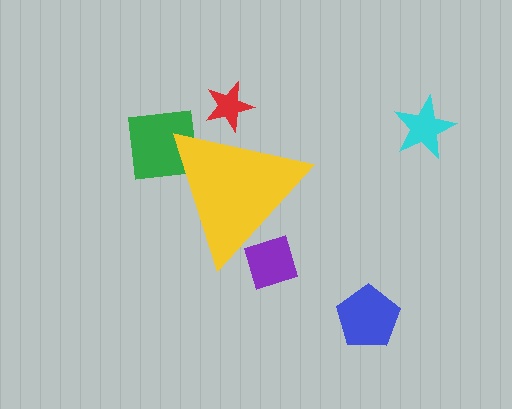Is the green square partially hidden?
Yes, the green square is partially hidden behind the yellow triangle.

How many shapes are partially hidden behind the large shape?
3 shapes are partially hidden.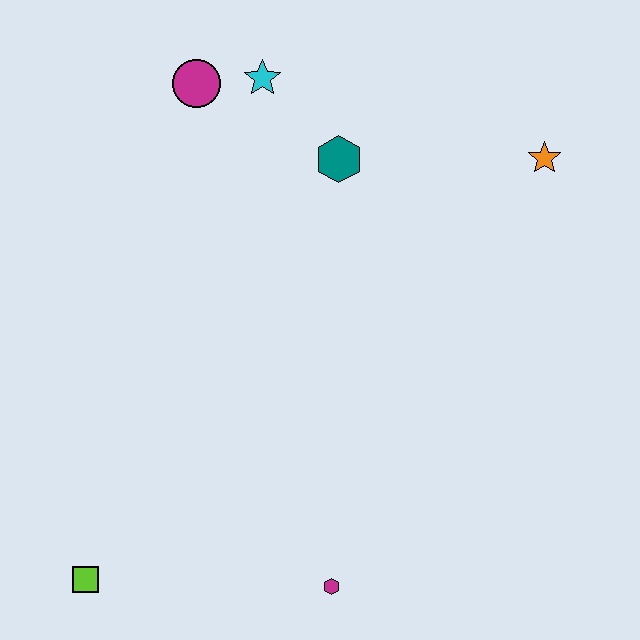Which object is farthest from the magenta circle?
The magenta hexagon is farthest from the magenta circle.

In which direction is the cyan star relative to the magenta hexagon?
The cyan star is above the magenta hexagon.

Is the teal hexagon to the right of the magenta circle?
Yes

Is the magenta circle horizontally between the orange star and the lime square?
Yes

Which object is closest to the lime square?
The magenta hexagon is closest to the lime square.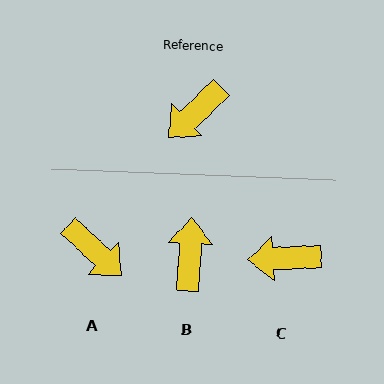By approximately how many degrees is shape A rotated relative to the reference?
Approximately 94 degrees counter-clockwise.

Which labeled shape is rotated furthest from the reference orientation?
B, about 136 degrees away.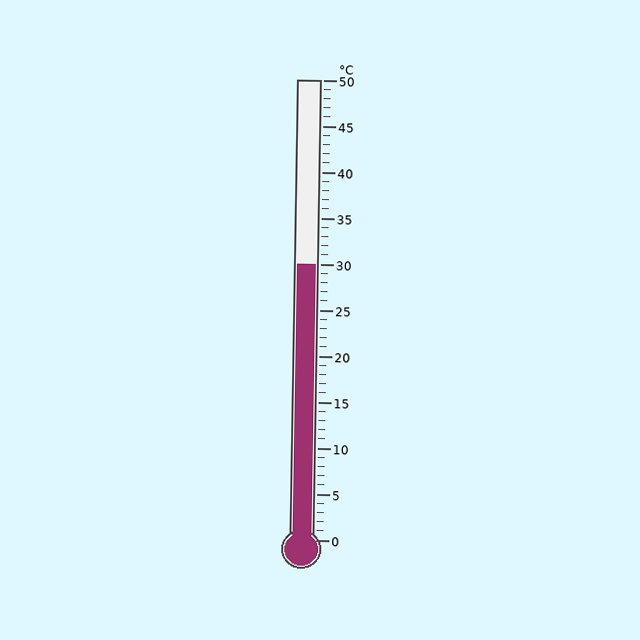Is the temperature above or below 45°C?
The temperature is below 45°C.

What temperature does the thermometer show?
The thermometer shows approximately 30°C.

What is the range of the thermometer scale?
The thermometer scale ranges from 0°C to 50°C.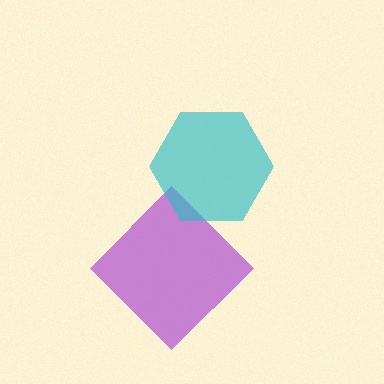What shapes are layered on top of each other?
The layered shapes are: a purple diamond, a cyan hexagon.